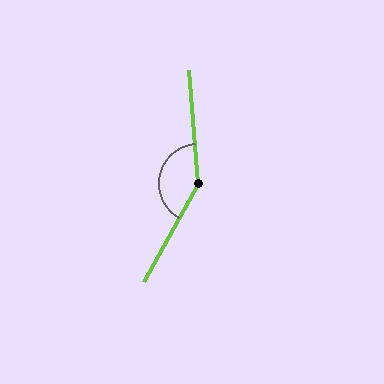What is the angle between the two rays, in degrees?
Approximately 146 degrees.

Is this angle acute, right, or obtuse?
It is obtuse.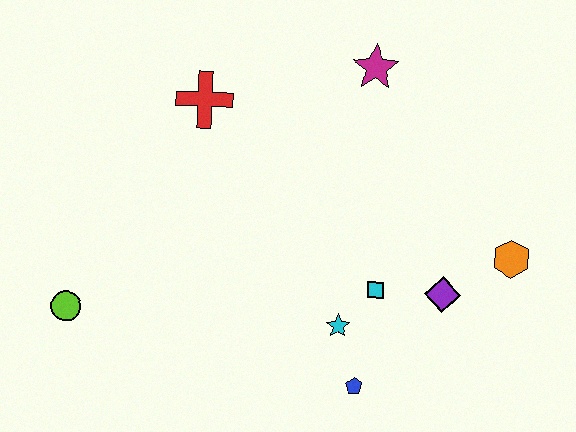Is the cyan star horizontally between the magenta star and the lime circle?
Yes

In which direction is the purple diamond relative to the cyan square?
The purple diamond is to the right of the cyan square.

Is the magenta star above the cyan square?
Yes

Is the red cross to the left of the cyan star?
Yes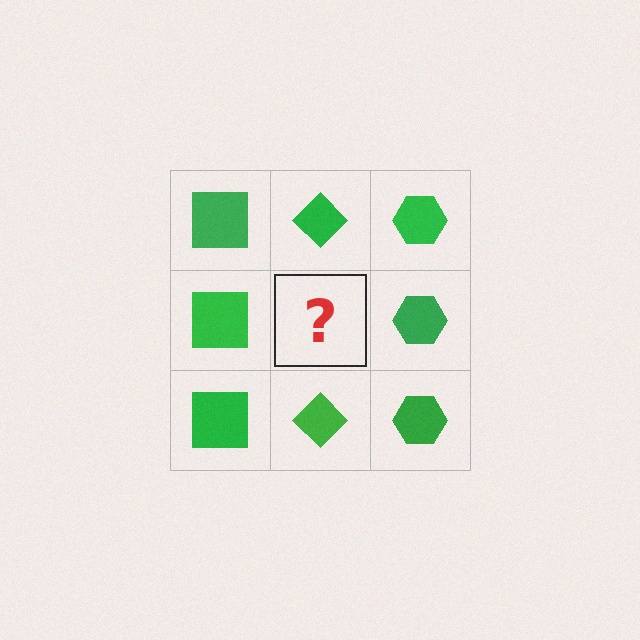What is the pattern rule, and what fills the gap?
The rule is that each column has a consistent shape. The gap should be filled with a green diamond.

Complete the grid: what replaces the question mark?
The question mark should be replaced with a green diamond.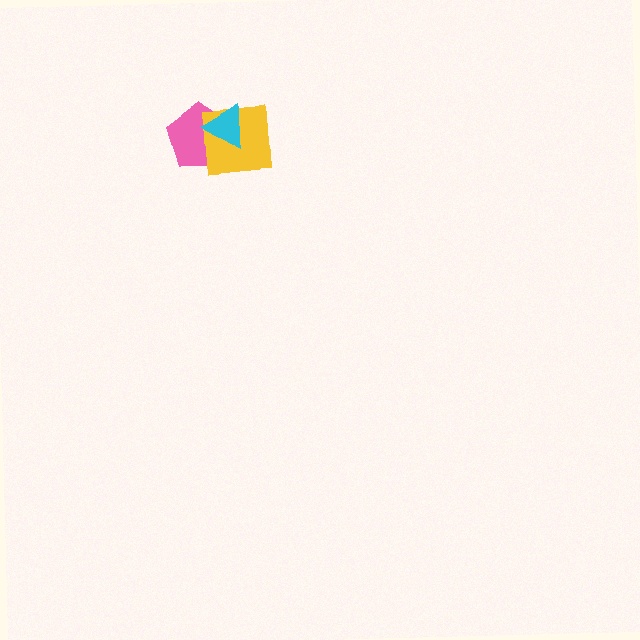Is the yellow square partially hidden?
Yes, it is partially covered by another shape.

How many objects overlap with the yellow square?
2 objects overlap with the yellow square.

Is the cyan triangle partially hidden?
No, no other shape covers it.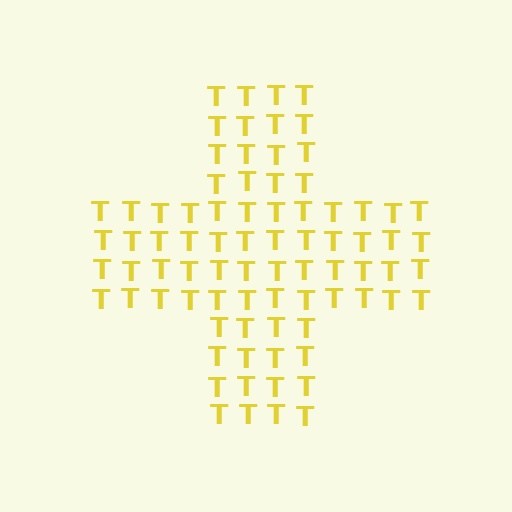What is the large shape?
The large shape is a cross.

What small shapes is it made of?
It is made of small letter T's.